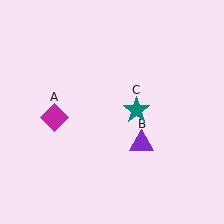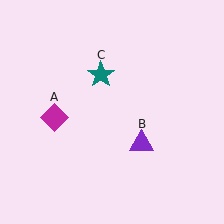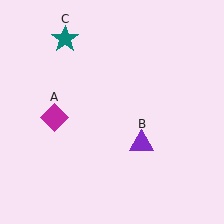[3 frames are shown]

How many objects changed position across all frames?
1 object changed position: teal star (object C).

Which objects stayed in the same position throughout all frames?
Magenta diamond (object A) and purple triangle (object B) remained stationary.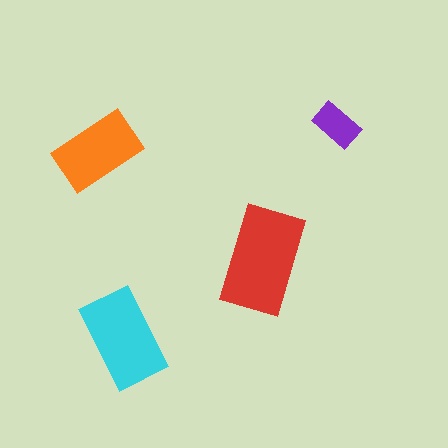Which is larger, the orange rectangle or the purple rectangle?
The orange one.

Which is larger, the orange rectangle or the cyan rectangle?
The cyan one.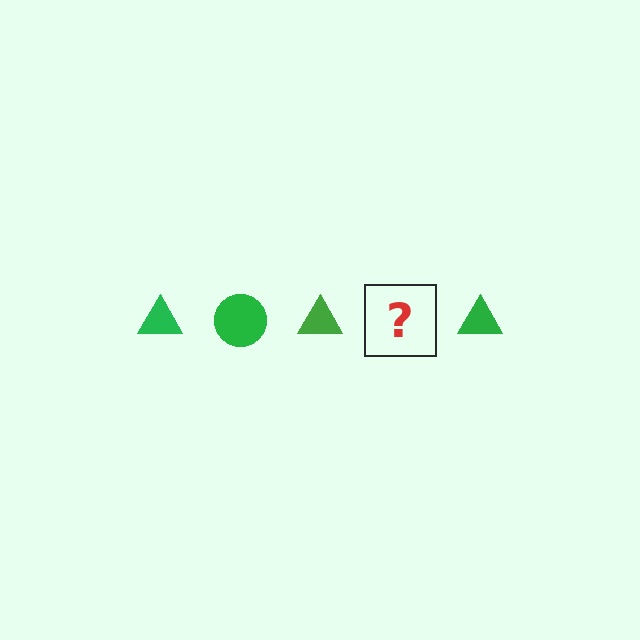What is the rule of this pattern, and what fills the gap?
The rule is that the pattern cycles through triangle, circle shapes in green. The gap should be filled with a green circle.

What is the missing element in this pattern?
The missing element is a green circle.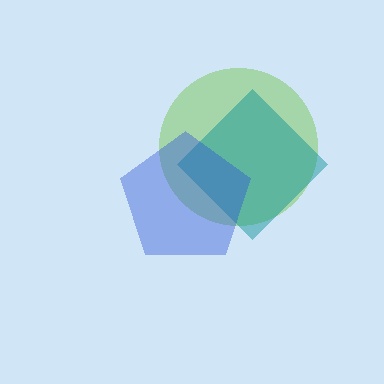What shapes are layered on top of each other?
The layered shapes are: a lime circle, a teal diamond, a blue pentagon.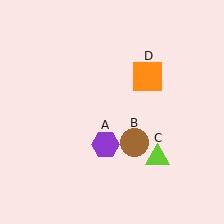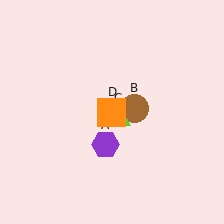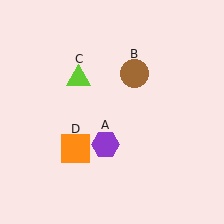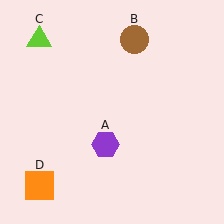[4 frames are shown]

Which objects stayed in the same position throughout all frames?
Purple hexagon (object A) remained stationary.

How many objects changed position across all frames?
3 objects changed position: brown circle (object B), lime triangle (object C), orange square (object D).